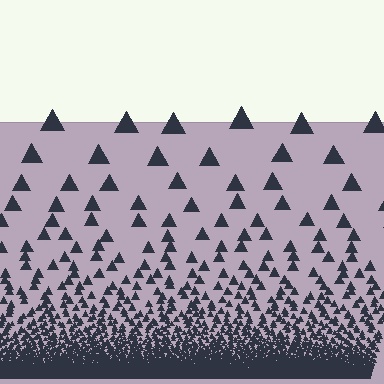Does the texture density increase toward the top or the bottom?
Density increases toward the bottom.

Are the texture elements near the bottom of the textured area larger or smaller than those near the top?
Smaller. The gradient is inverted — elements near the bottom are smaller and denser.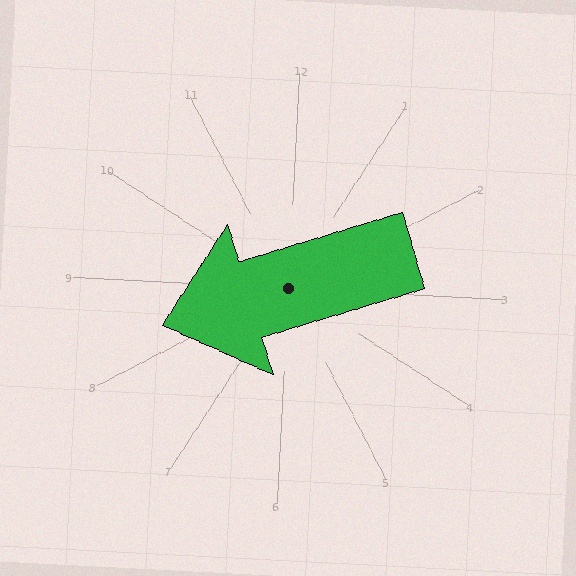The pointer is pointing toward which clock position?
Roughly 8 o'clock.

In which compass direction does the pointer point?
West.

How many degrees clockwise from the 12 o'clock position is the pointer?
Approximately 250 degrees.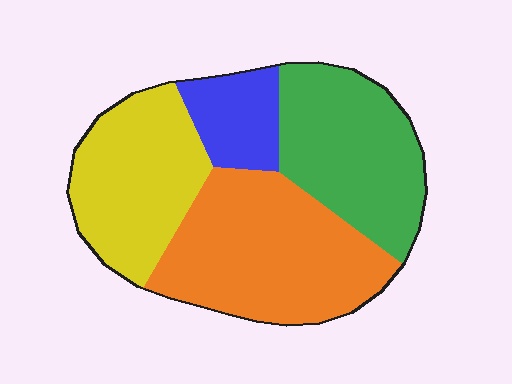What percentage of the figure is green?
Green takes up between a quarter and a half of the figure.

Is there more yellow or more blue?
Yellow.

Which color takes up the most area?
Orange, at roughly 35%.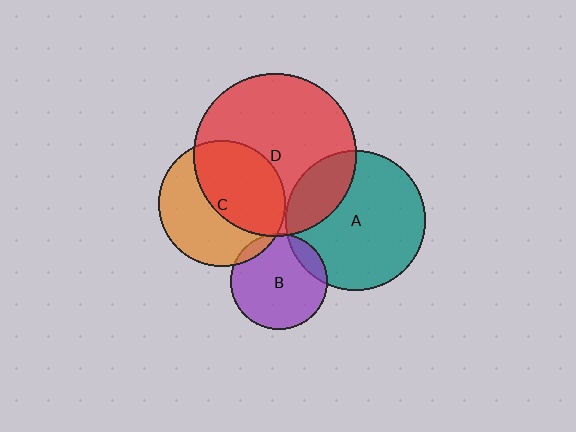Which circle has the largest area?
Circle D (red).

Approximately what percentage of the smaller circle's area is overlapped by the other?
Approximately 50%.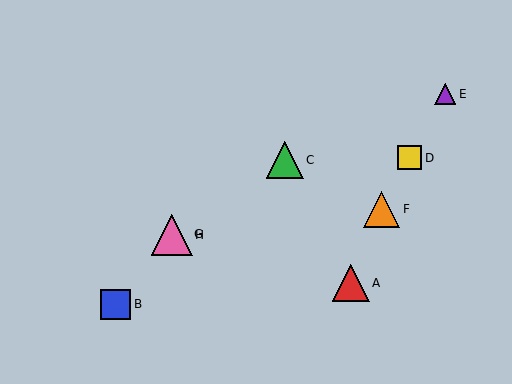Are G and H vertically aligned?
Yes, both are at x≈172.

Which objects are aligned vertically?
Objects G, H are aligned vertically.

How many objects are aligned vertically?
2 objects (G, H) are aligned vertically.